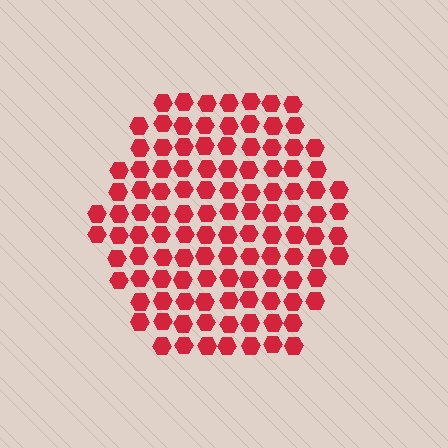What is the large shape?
The large shape is a hexagon.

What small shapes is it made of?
It is made of small hexagons.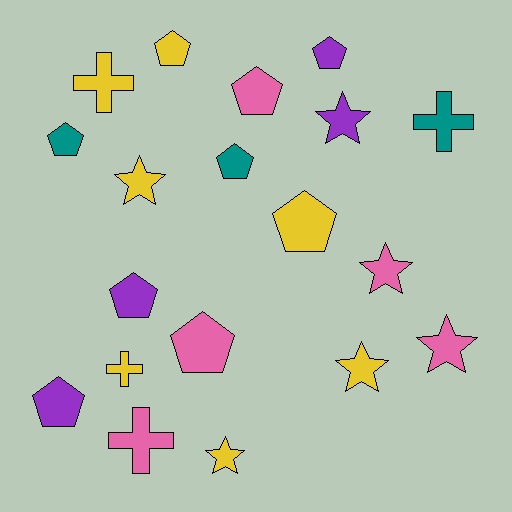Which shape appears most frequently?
Pentagon, with 9 objects.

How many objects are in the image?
There are 19 objects.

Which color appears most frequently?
Yellow, with 7 objects.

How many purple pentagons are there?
There are 3 purple pentagons.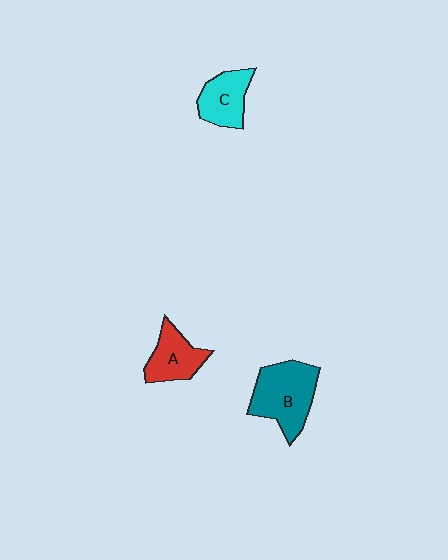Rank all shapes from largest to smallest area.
From largest to smallest: B (teal), A (red), C (cyan).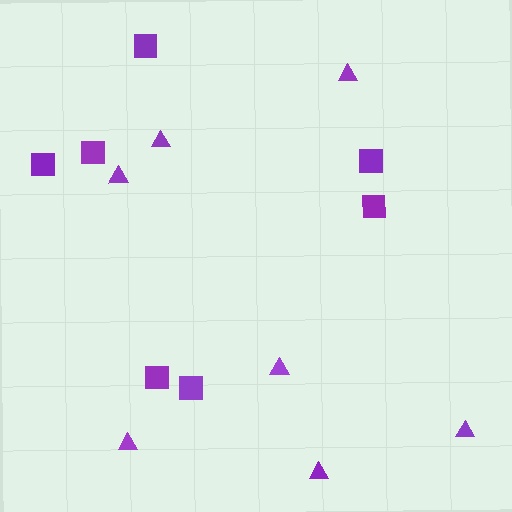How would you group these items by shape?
There are 2 groups: one group of triangles (7) and one group of squares (7).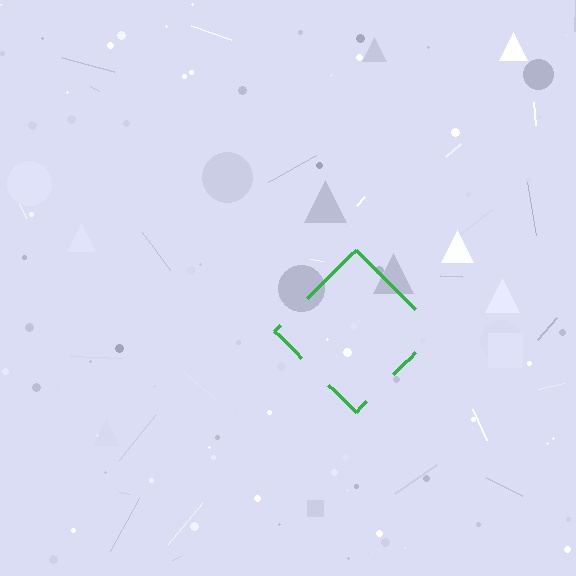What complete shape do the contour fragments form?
The contour fragments form a diamond.